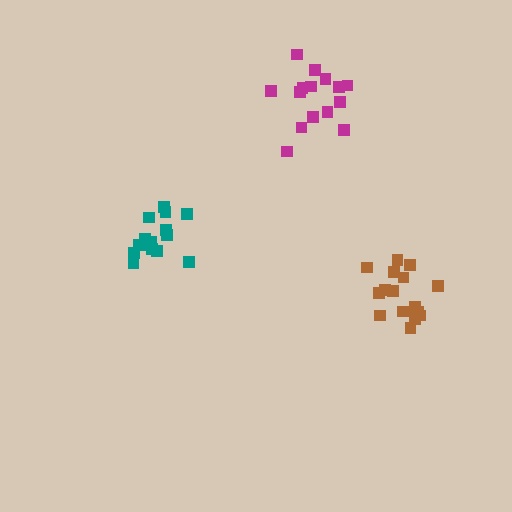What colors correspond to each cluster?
The clusters are colored: magenta, teal, brown.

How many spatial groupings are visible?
There are 3 spatial groupings.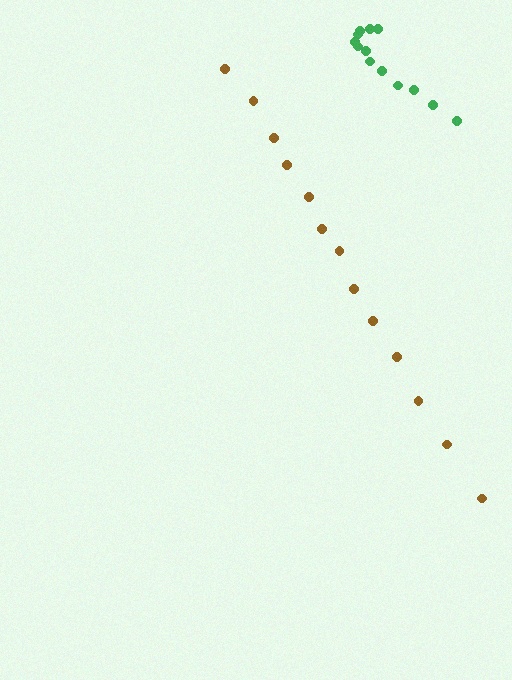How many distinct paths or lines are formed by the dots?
There are 2 distinct paths.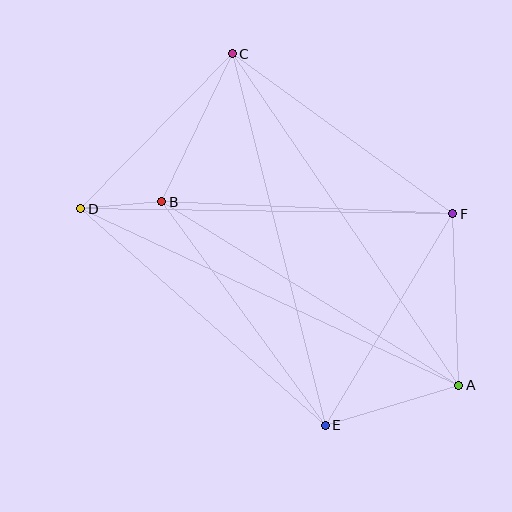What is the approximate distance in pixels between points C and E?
The distance between C and E is approximately 383 pixels.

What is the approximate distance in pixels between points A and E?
The distance between A and E is approximately 140 pixels.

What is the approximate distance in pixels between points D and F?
The distance between D and F is approximately 372 pixels.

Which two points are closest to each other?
Points B and D are closest to each other.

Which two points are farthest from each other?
Points A and D are farthest from each other.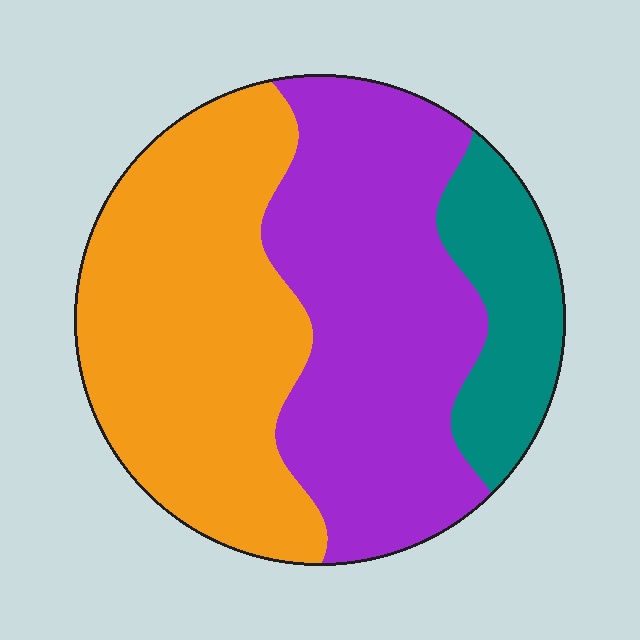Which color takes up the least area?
Teal, at roughly 15%.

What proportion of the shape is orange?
Orange takes up about two fifths (2/5) of the shape.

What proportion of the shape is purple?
Purple covers about 40% of the shape.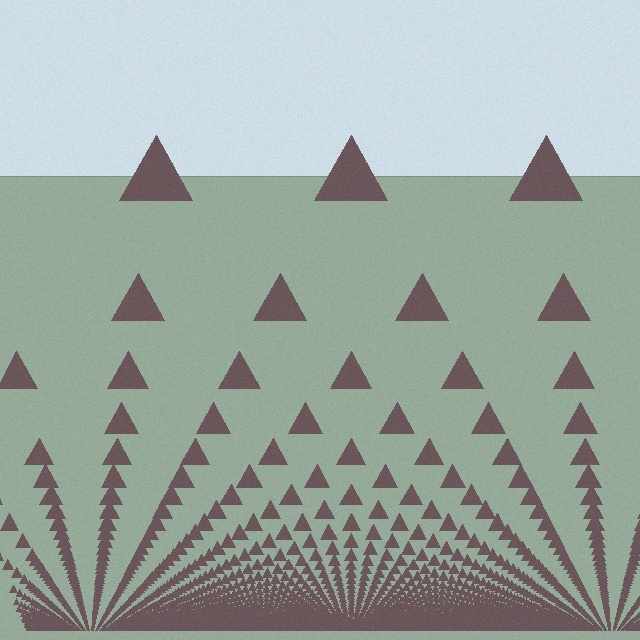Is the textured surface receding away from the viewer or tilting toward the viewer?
The surface appears to tilt toward the viewer. Texture elements get larger and sparser toward the top.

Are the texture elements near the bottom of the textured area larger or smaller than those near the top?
Smaller. The gradient is inverted — elements near the bottom are smaller and denser.